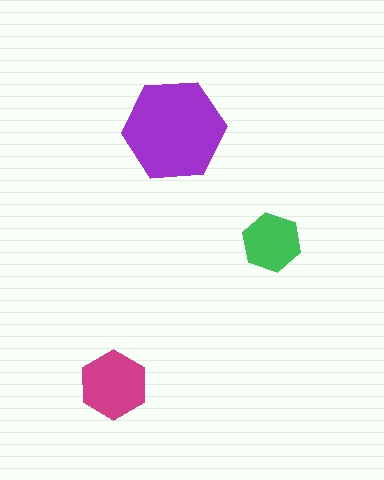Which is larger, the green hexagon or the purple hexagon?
The purple one.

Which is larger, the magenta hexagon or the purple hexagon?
The purple one.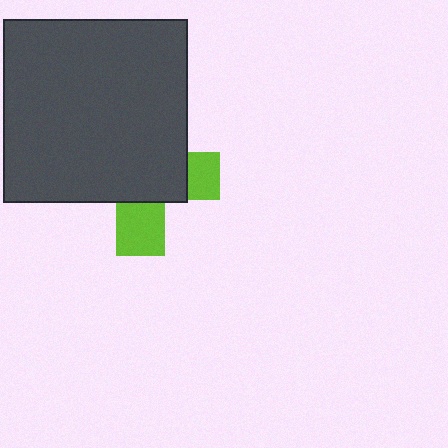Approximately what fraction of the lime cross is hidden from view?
Roughly 69% of the lime cross is hidden behind the dark gray square.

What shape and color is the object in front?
The object in front is a dark gray square.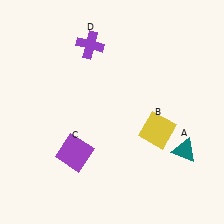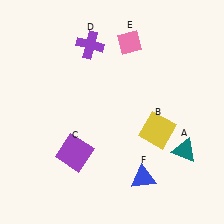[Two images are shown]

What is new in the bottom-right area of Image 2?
A blue triangle (F) was added in the bottom-right area of Image 2.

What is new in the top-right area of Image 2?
A pink diamond (E) was added in the top-right area of Image 2.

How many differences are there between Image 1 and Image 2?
There are 2 differences between the two images.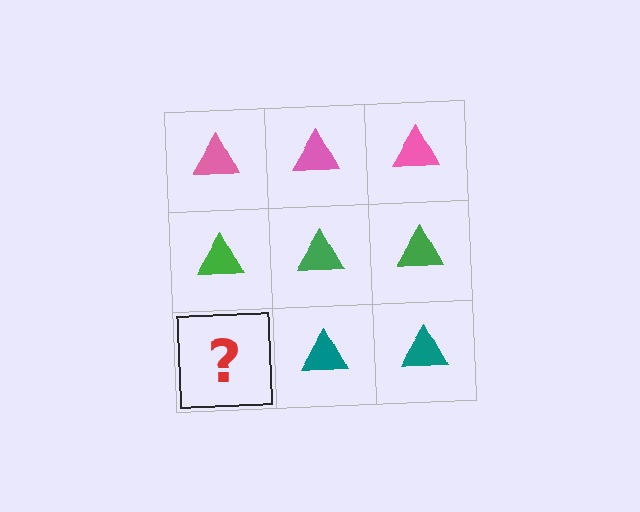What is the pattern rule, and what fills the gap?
The rule is that each row has a consistent color. The gap should be filled with a teal triangle.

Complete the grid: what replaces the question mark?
The question mark should be replaced with a teal triangle.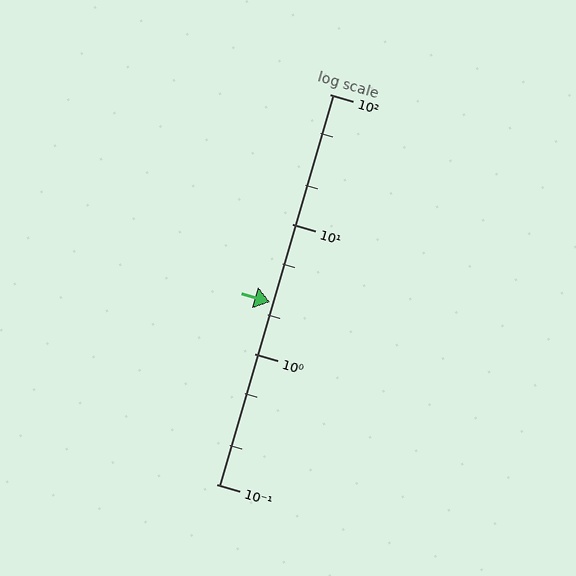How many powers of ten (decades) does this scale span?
The scale spans 3 decades, from 0.1 to 100.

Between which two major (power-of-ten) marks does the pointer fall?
The pointer is between 1 and 10.